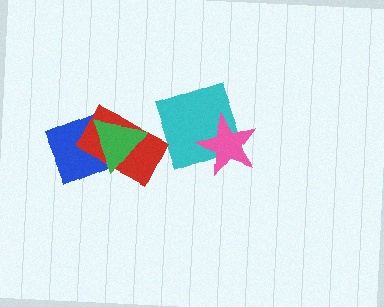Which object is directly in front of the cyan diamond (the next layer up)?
The red rectangle is directly in front of the cyan diamond.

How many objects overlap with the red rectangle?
3 objects overlap with the red rectangle.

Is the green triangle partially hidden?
No, no other shape covers it.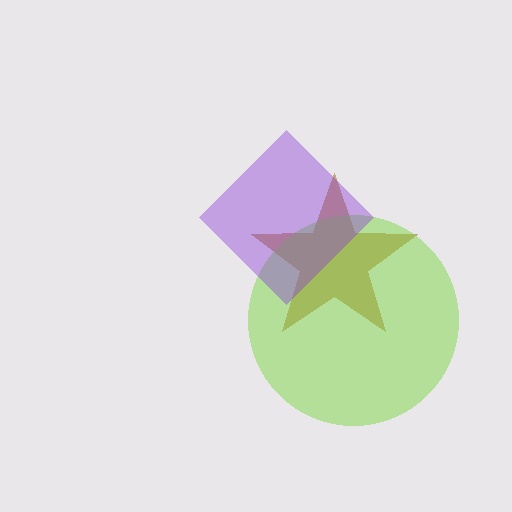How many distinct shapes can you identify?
There are 3 distinct shapes: a brown star, a lime circle, a purple diamond.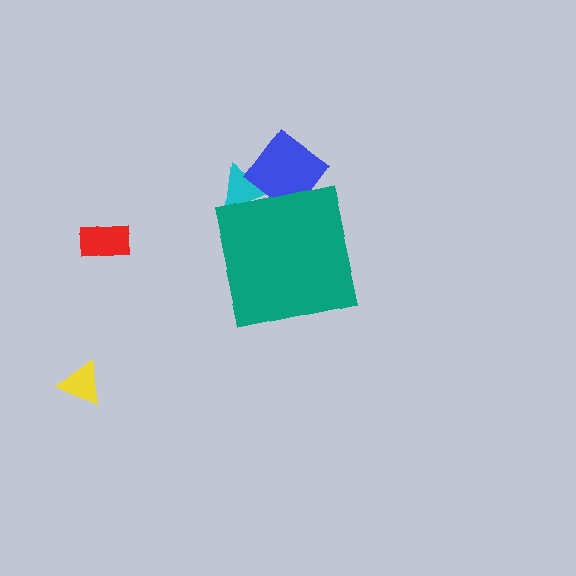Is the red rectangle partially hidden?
No, the red rectangle is fully visible.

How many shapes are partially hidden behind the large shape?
2 shapes are partially hidden.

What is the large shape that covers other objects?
A teal square.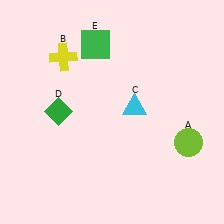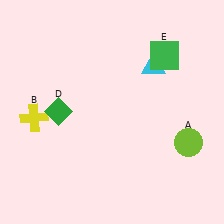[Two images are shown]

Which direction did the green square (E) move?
The green square (E) moved right.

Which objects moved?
The objects that moved are: the yellow cross (B), the cyan triangle (C), the green square (E).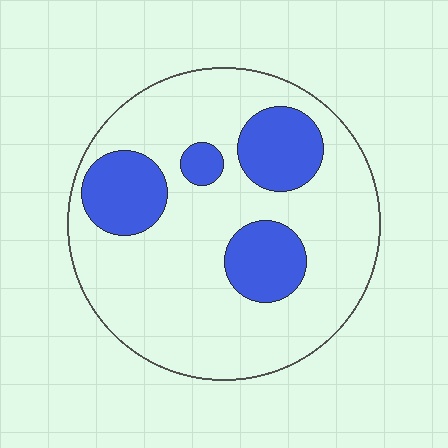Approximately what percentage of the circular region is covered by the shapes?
Approximately 25%.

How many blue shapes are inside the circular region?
4.